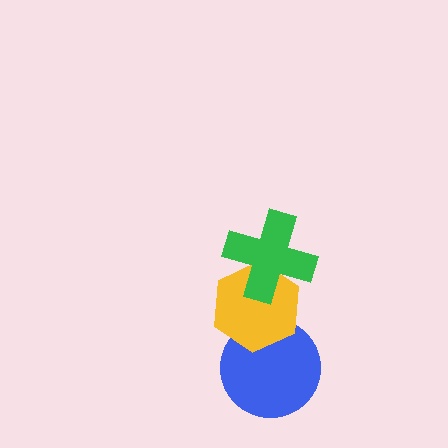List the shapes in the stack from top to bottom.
From top to bottom: the green cross, the yellow hexagon, the blue circle.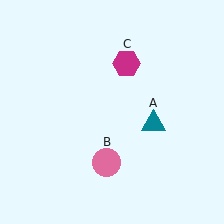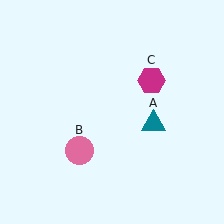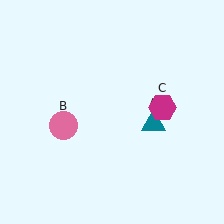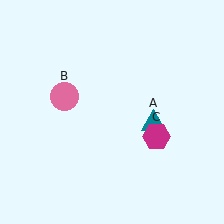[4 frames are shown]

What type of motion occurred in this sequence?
The pink circle (object B), magenta hexagon (object C) rotated clockwise around the center of the scene.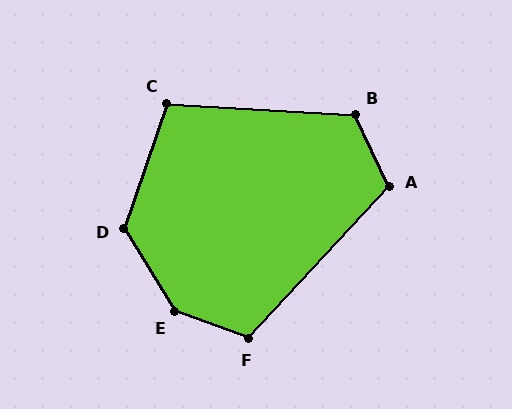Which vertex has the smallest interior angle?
C, at approximately 106 degrees.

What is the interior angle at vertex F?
Approximately 112 degrees (obtuse).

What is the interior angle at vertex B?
Approximately 118 degrees (obtuse).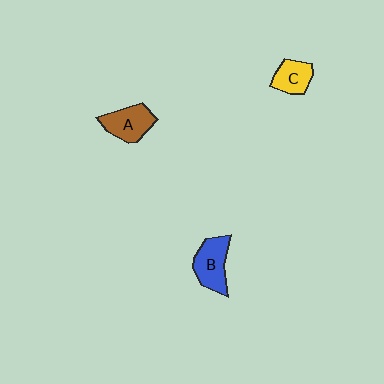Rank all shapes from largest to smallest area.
From largest to smallest: B (blue), A (brown), C (yellow).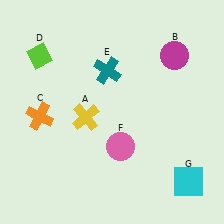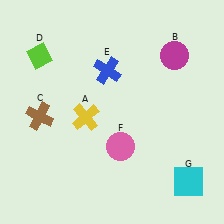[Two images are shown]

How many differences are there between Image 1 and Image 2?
There are 2 differences between the two images.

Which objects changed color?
C changed from orange to brown. E changed from teal to blue.